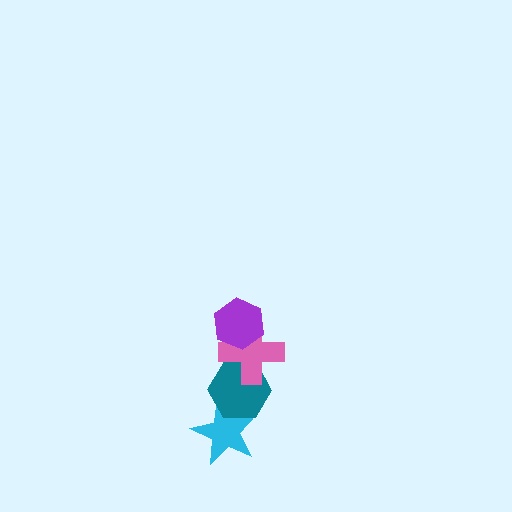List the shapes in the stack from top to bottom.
From top to bottom: the purple hexagon, the pink cross, the teal hexagon, the cyan star.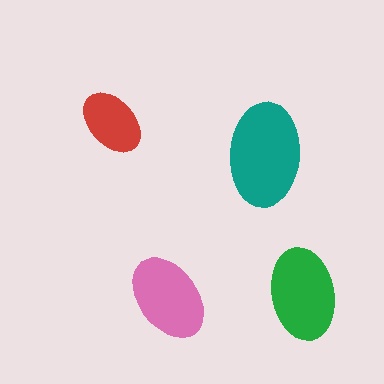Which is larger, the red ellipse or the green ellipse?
The green one.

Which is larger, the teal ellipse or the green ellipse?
The teal one.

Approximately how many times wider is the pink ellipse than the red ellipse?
About 1.5 times wider.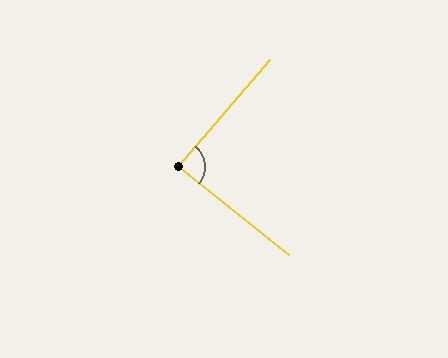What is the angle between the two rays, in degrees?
Approximately 88 degrees.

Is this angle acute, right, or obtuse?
It is approximately a right angle.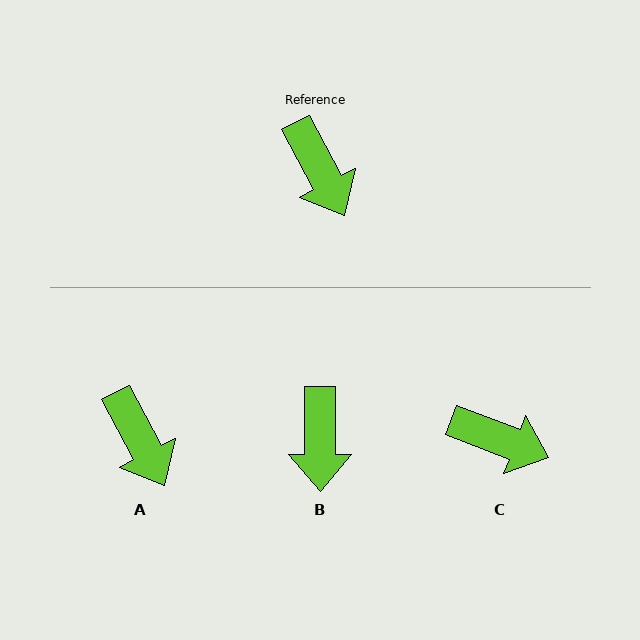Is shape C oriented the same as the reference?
No, it is off by about 42 degrees.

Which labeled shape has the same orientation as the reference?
A.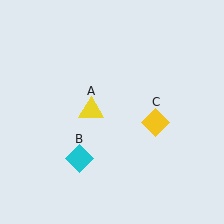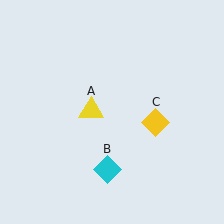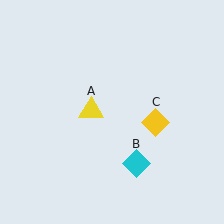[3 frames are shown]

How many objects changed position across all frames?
1 object changed position: cyan diamond (object B).